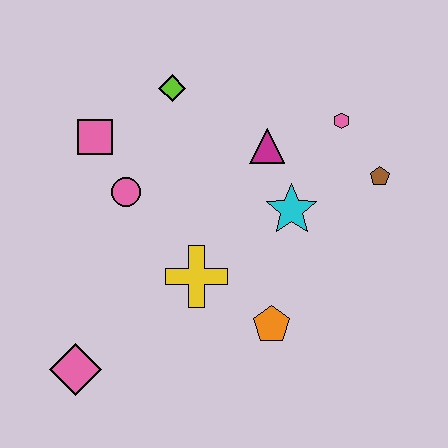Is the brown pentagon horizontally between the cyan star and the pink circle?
No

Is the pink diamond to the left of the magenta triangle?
Yes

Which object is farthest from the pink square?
The brown pentagon is farthest from the pink square.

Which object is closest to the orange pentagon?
The yellow cross is closest to the orange pentagon.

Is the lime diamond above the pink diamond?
Yes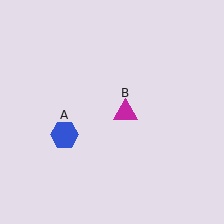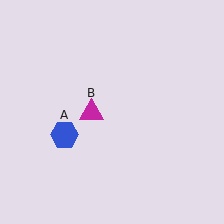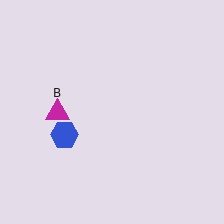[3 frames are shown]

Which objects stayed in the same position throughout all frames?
Blue hexagon (object A) remained stationary.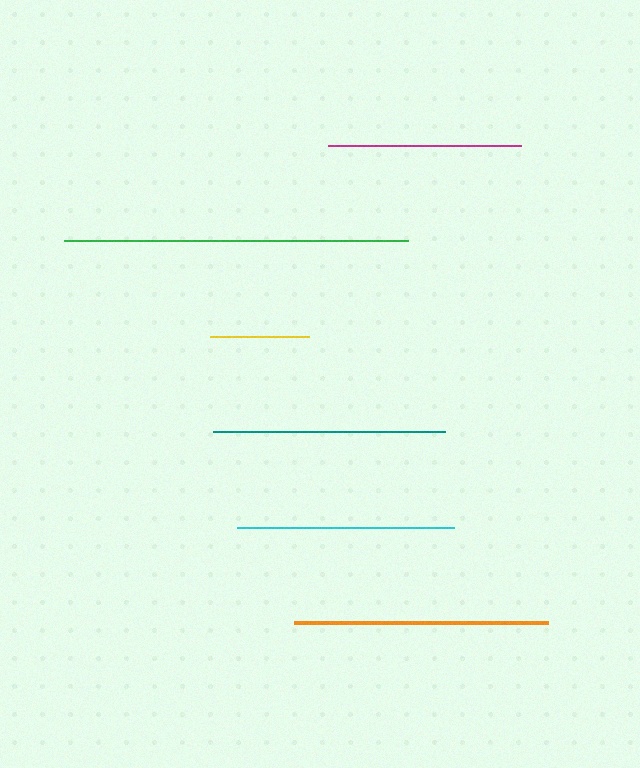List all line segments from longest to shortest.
From longest to shortest: green, orange, teal, cyan, magenta, yellow.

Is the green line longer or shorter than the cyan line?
The green line is longer than the cyan line.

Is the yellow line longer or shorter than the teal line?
The teal line is longer than the yellow line.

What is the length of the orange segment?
The orange segment is approximately 253 pixels long.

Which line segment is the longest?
The green line is the longest at approximately 344 pixels.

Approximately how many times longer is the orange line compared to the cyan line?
The orange line is approximately 1.2 times the length of the cyan line.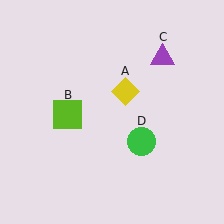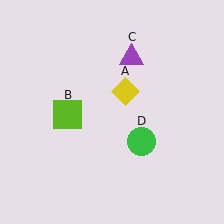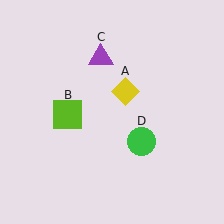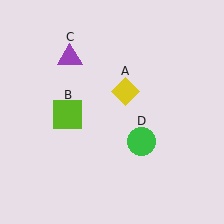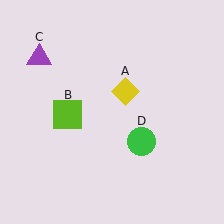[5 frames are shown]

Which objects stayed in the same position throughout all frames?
Yellow diamond (object A) and lime square (object B) and green circle (object D) remained stationary.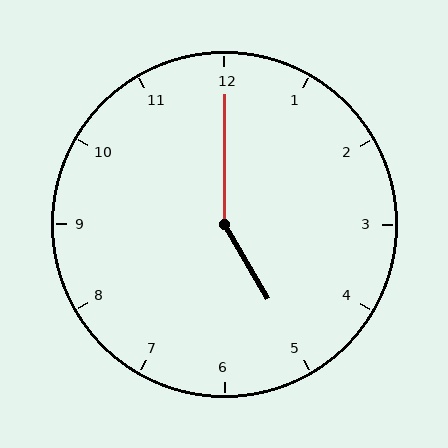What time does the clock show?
5:00.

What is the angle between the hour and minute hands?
Approximately 150 degrees.